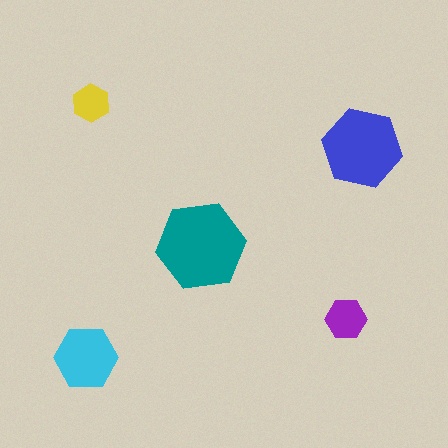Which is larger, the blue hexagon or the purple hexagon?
The blue one.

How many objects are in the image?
There are 5 objects in the image.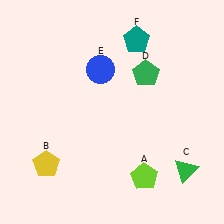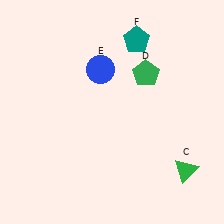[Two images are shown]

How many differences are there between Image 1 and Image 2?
There are 2 differences between the two images.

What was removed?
The yellow pentagon (B), the lime pentagon (A) were removed in Image 2.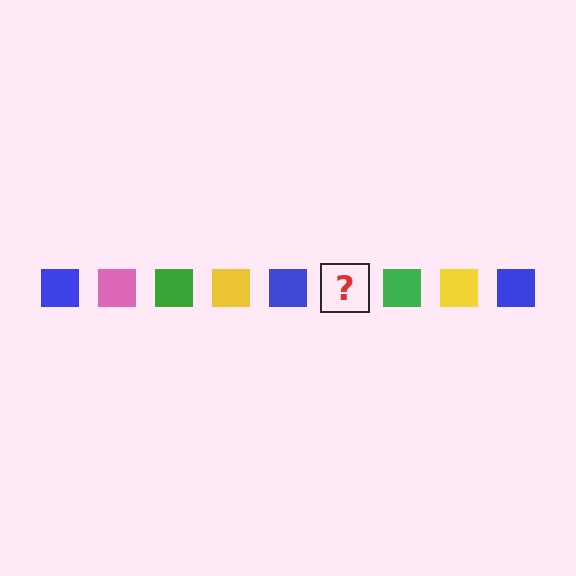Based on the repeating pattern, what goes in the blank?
The blank should be a pink square.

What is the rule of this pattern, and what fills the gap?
The rule is that the pattern cycles through blue, pink, green, yellow squares. The gap should be filled with a pink square.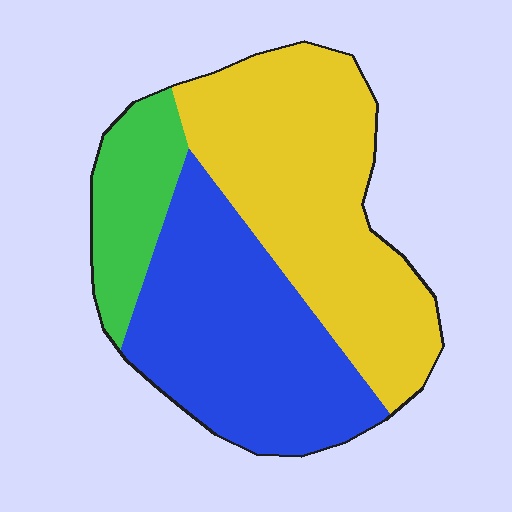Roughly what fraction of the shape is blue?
Blue takes up between a third and a half of the shape.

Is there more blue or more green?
Blue.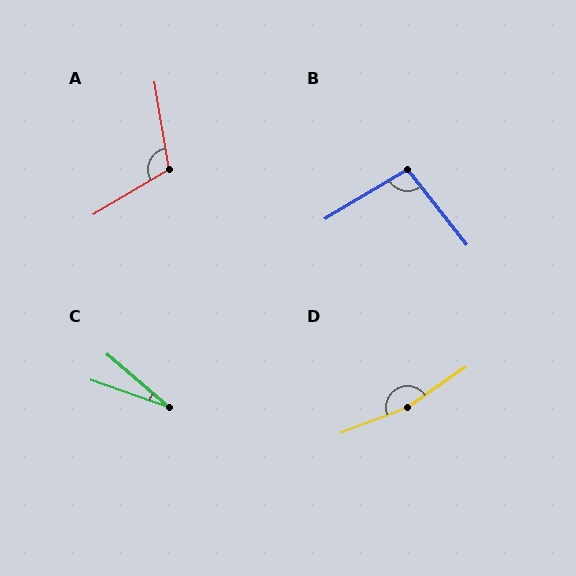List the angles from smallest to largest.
C (21°), B (97°), A (111°), D (166°).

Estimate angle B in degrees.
Approximately 97 degrees.